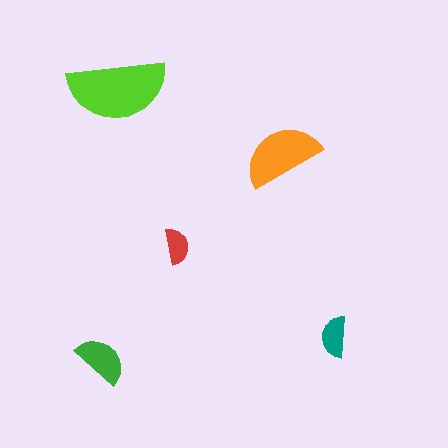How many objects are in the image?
There are 5 objects in the image.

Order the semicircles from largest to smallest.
the lime one, the orange one, the green one, the teal one, the red one.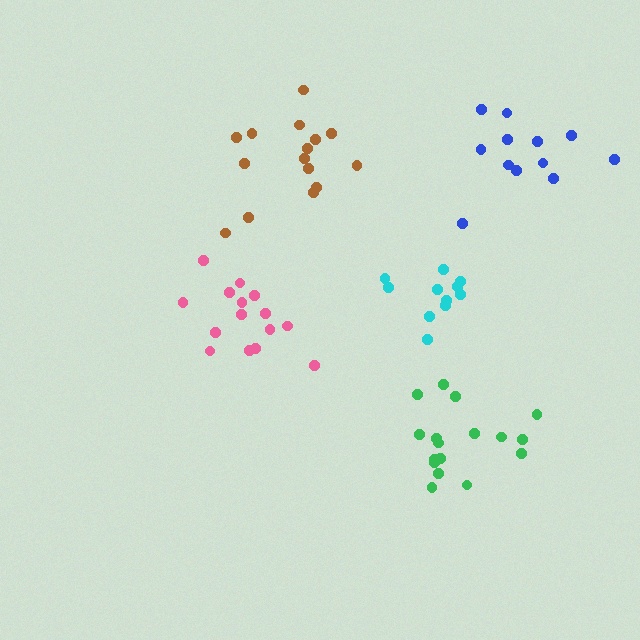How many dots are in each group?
Group 1: 15 dots, Group 2: 15 dots, Group 3: 17 dots, Group 4: 11 dots, Group 5: 12 dots (70 total).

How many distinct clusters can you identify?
There are 5 distinct clusters.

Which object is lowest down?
The green cluster is bottommost.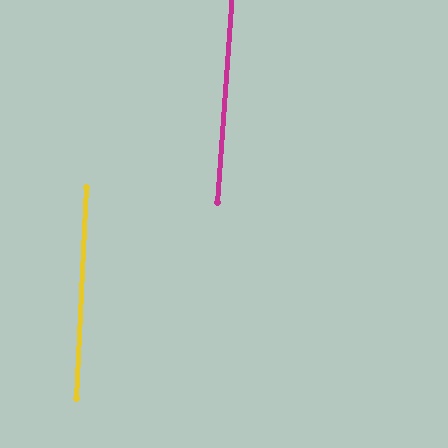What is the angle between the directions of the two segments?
Approximately 2 degrees.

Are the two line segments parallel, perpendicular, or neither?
Parallel — their directions differ by only 1.7°.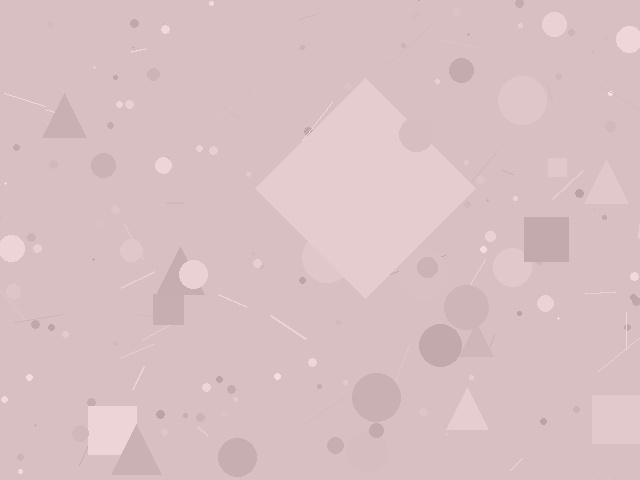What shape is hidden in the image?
A diamond is hidden in the image.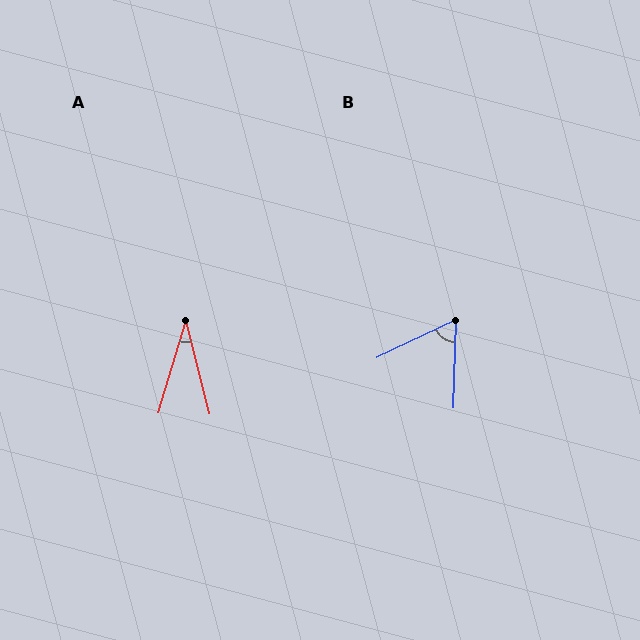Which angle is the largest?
B, at approximately 63 degrees.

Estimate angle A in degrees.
Approximately 30 degrees.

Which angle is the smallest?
A, at approximately 30 degrees.